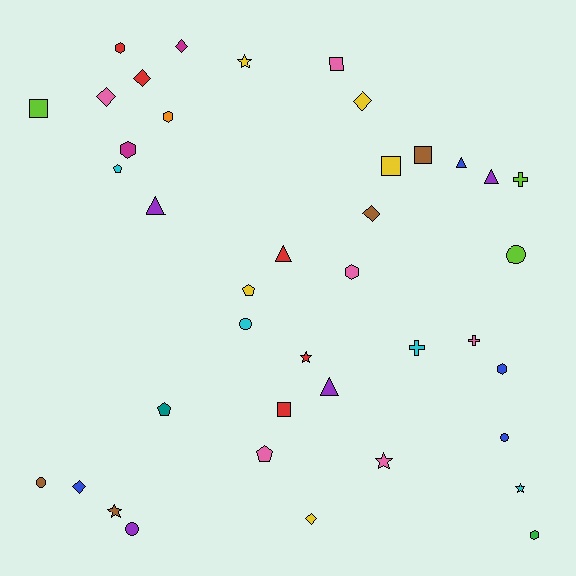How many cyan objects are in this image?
There are 4 cyan objects.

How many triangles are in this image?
There are 5 triangles.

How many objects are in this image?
There are 40 objects.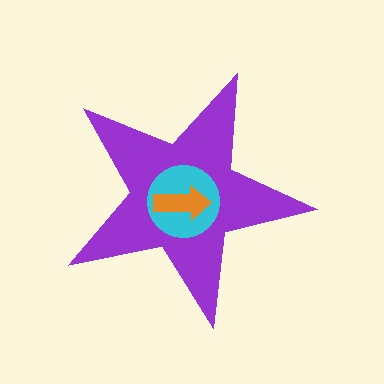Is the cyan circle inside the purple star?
Yes.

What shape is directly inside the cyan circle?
The orange arrow.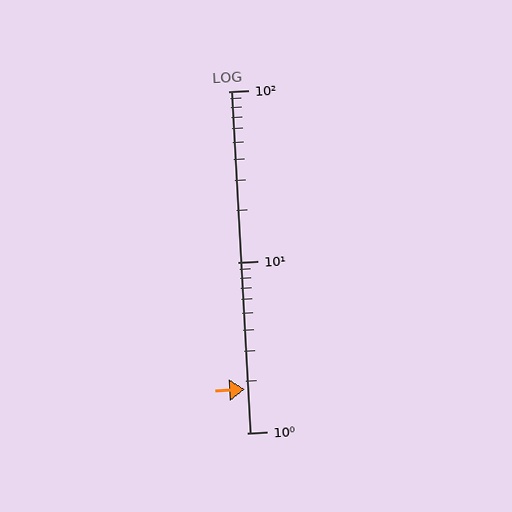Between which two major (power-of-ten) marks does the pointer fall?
The pointer is between 1 and 10.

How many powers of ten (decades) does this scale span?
The scale spans 2 decades, from 1 to 100.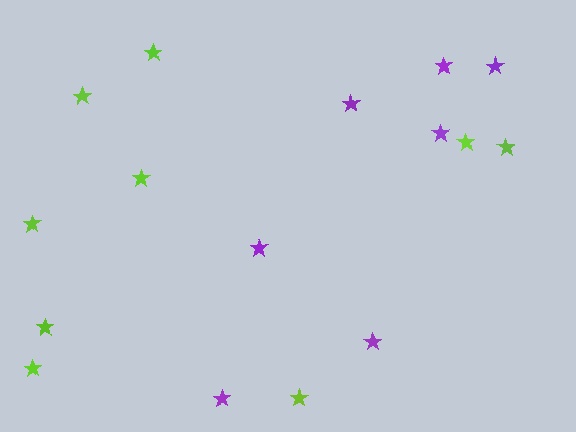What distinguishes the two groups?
There are 2 groups: one group of lime stars (9) and one group of purple stars (7).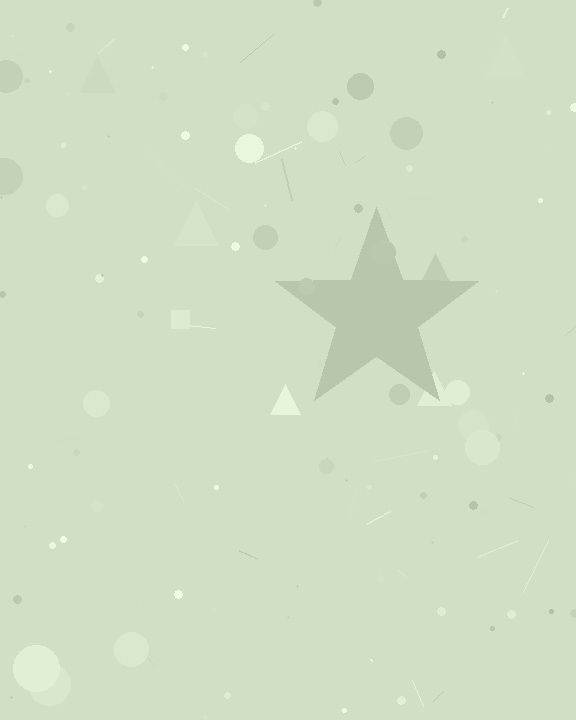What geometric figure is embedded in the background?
A star is embedded in the background.